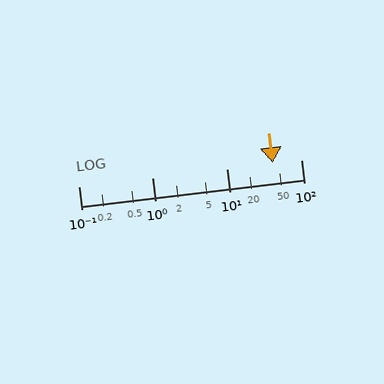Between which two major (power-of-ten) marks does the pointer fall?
The pointer is between 10 and 100.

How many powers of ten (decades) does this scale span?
The scale spans 3 decades, from 0.1 to 100.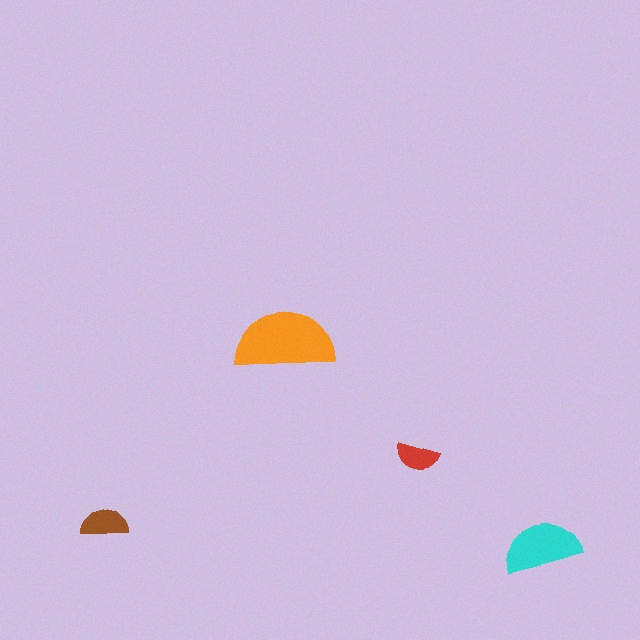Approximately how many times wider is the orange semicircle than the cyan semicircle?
About 1.5 times wider.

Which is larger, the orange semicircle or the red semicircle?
The orange one.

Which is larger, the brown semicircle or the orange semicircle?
The orange one.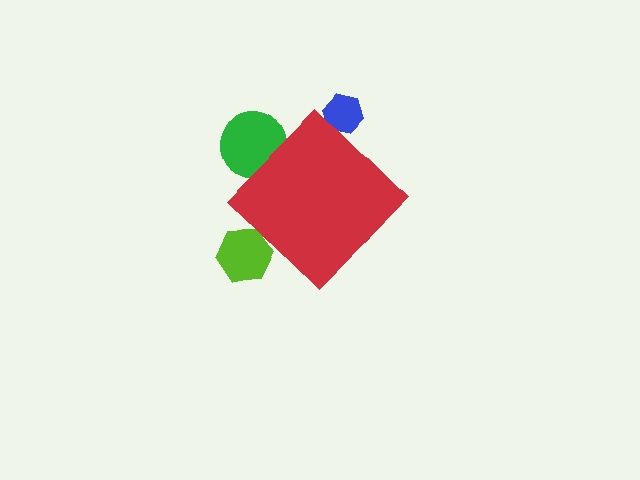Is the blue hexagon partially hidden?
Yes, the blue hexagon is partially hidden behind the red diamond.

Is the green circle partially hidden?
Yes, the green circle is partially hidden behind the red diamond.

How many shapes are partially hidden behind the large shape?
3 shapes are partially hidden.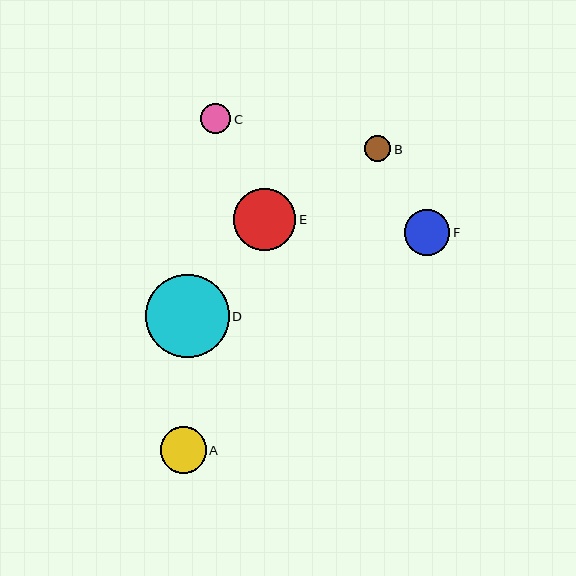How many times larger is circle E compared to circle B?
Circle E is approximately 2.4 times the size of circle B.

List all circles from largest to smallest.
From largest to smallest: D, E, A, F, C, B.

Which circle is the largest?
Circle D is the largest with a size of approximately 84 pixels.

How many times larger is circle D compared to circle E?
Circle D is approximately 1.3 times the size of circle E.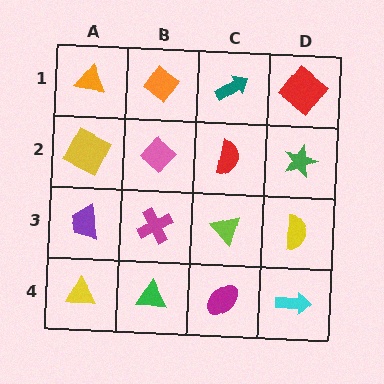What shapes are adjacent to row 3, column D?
A green star (row 2, column D), a cyan arrow (row 4, column D), a lime triangle (row 3, column C).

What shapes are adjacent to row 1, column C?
A red semicircle (row 2, column C), an orange diamond (row 1, column B), a red diamond (row 1, column D).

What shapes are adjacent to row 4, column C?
A lime triangle (row 3, column C), a green triangle (row 4, column B), a cyan arrow (row 4, column D).